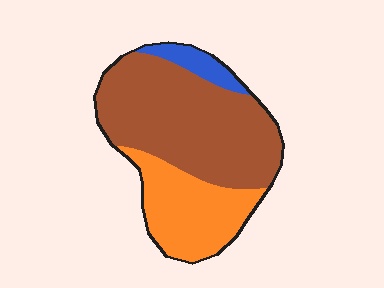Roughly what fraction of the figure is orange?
Orange takes up about one third (1/3) of the figure.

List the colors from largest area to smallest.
From largest to smallest: brown, orange, blue.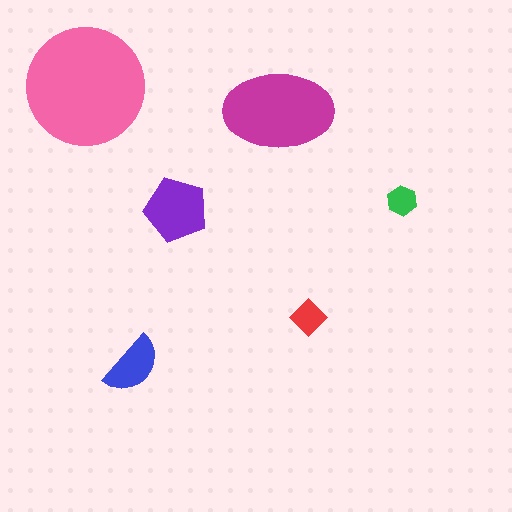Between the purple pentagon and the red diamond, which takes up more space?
The purple pentagon.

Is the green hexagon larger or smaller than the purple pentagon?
Smaller.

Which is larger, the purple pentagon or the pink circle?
The pink circle.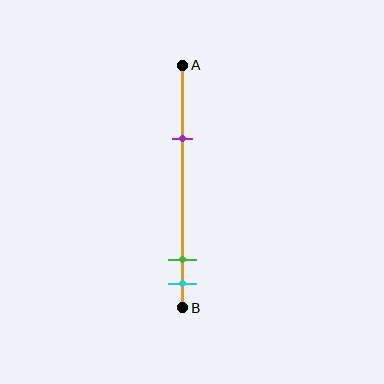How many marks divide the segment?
There are 3 marks dividing the segment.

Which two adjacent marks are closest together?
The green and cyan marks are the closest adjacent pair.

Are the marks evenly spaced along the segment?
No, the marks are not evenly spaced.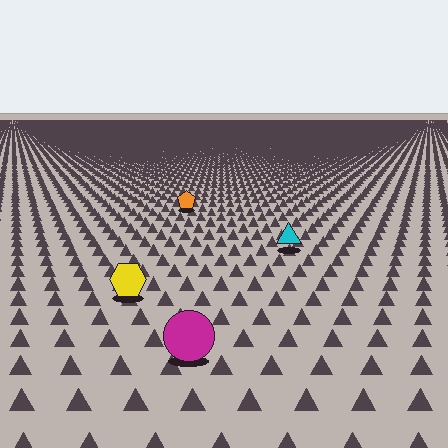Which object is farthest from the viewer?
The orange pentagon is farthest from the viewer. It appears smaller and the ground texture around it is denser.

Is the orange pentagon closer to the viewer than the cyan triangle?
No. The cyan triangle is closer — you can tell from the texture gradient: the ground texture is coarser near it.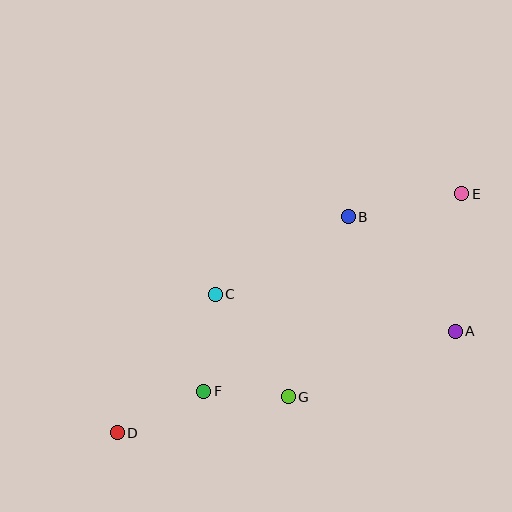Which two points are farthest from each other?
Points D and E are farthest from each other.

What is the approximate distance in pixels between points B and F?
The distance between B and F is approximately 226 pixels.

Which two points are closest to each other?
Points F and G are closest to each other.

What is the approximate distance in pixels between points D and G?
The distance between D and G is approximately 175 pixels.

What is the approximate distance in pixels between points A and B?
The distance between A and B is approximately 157 pixels.